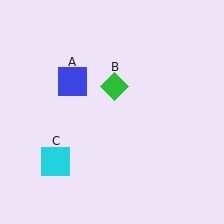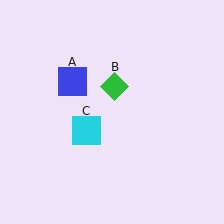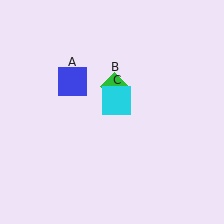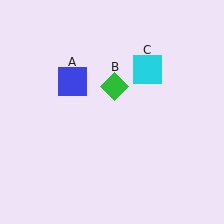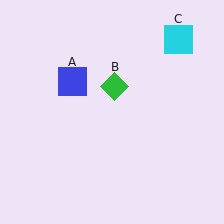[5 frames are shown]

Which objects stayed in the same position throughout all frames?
Blue square (object A) and green diamond (object B) remained stationary.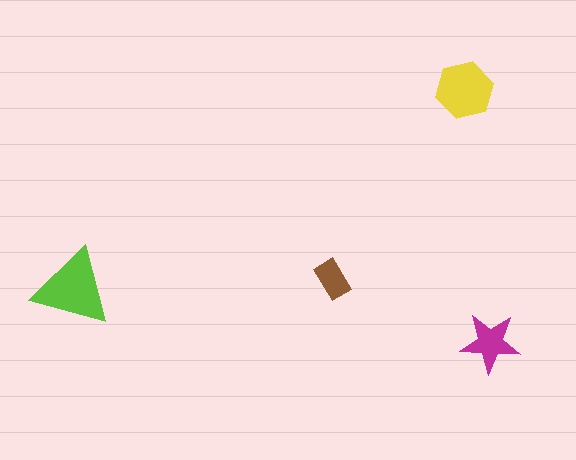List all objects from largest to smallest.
The lime triangle, the yellow hexagon, the magenta star, the brown rectangle.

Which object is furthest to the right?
The magenta star is rightmost.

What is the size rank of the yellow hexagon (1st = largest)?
2nd.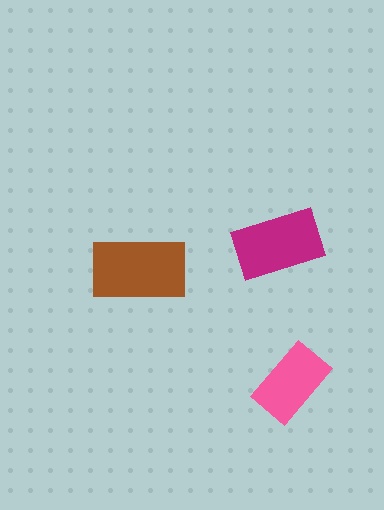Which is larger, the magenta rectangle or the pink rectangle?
The magenta one.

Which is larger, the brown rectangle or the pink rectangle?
The brown one.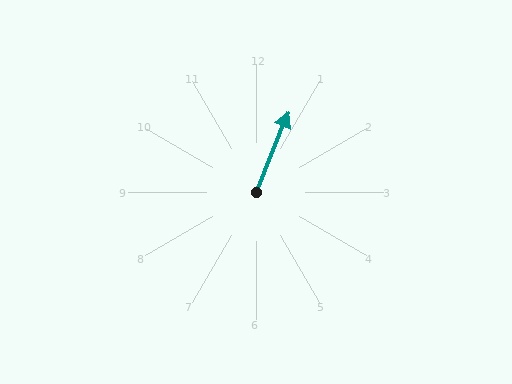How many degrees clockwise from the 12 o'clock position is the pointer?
Approximately 22 degrees.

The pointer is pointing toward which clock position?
Roughly 1 o'clock.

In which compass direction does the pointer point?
North.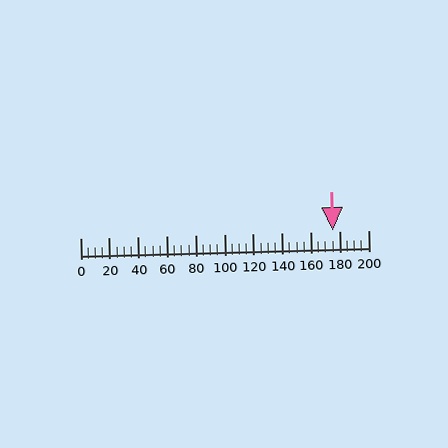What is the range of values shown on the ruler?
The ruler shows values from 0 to 200.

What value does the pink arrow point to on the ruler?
The pink arrow points to approximately 175.